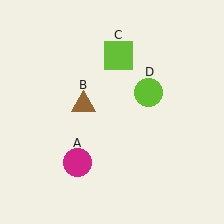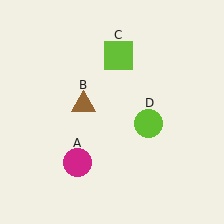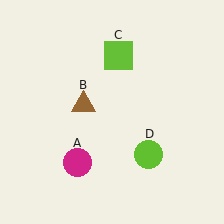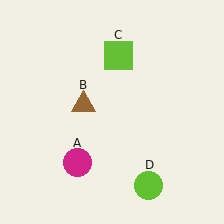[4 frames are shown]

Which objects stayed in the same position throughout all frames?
Magenta circle (object A) and brown triangle (object B) and lime square (object C) remained stationary.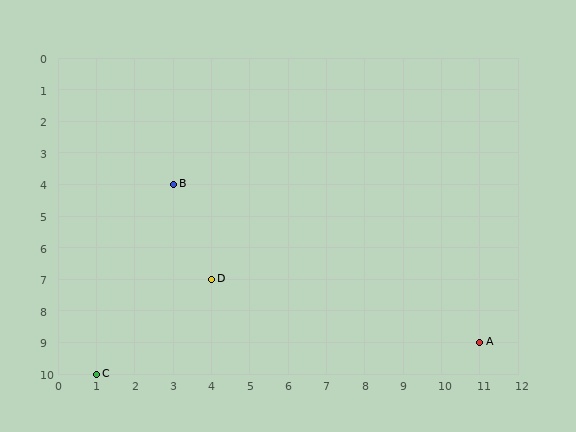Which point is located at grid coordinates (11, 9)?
Point A is at (11, 9).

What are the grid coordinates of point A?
Point A is at grid coordinates (11, 9).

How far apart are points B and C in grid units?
Points B and C are 2 columns and 6 rows apart (about 6.3 grid units diagonally).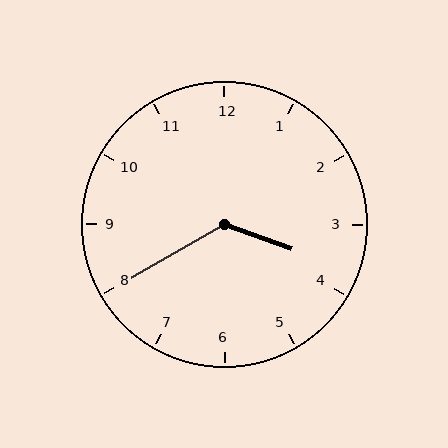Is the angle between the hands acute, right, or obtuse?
It is obtuse.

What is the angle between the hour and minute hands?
Approximately 130 degrees.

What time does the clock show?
3:40.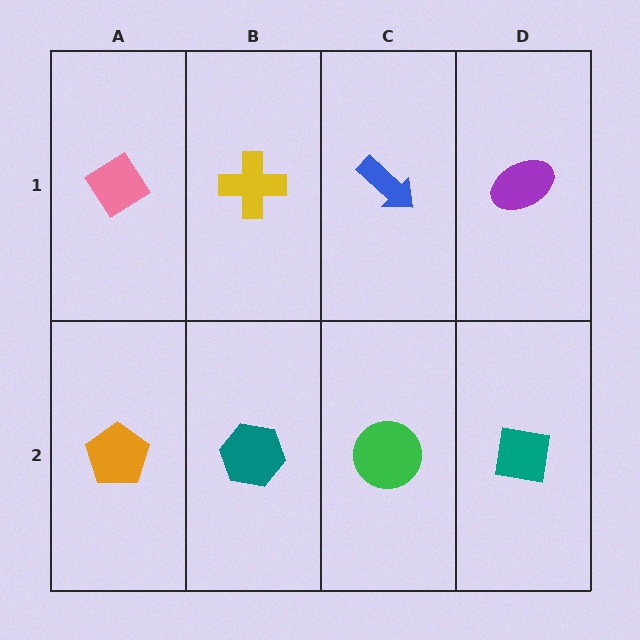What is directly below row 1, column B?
A teal hexagon.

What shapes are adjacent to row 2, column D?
A purple ellipse (row 1, column D), a green circle (row 2, column C).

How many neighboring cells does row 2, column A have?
2.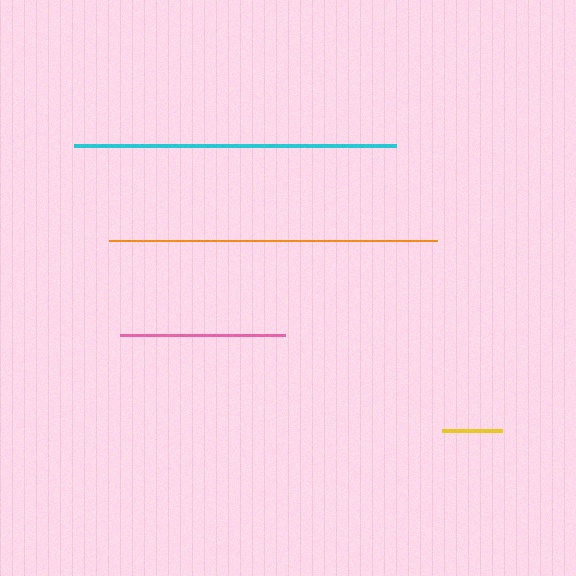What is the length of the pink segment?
The pink segment is approximately 164 pixels long.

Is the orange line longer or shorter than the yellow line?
The orange line is longer than the yellow line.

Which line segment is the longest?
The orange line is the longest at approximately 328 pixels.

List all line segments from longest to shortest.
From longest to shortest: orange, cyan, pink, yellow.